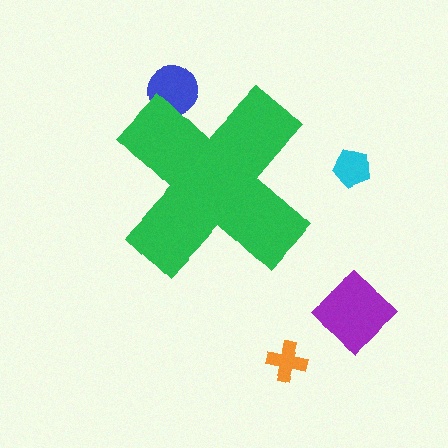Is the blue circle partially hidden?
Yes, the blue circle is partially hidden behind the green cross.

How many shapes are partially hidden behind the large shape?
1 shape is partially hidden.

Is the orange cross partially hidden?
No, the orange cross is fully visible.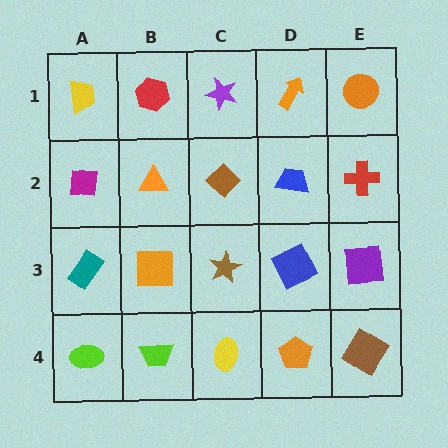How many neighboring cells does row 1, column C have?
3.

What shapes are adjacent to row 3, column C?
A brown diamond (row 2, column C), a yellow ellipse (row 4, column C), an orange square (row 3, column B), a blue square (row 3, column D).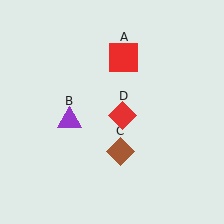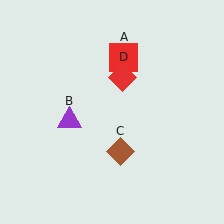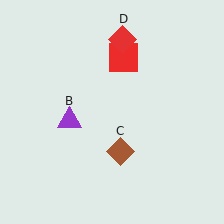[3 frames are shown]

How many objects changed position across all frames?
1 object changed position: red diamond (object D).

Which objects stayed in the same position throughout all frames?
Red square (object A) and purple triangle (object B) and brown diamond (object C) remained stationary.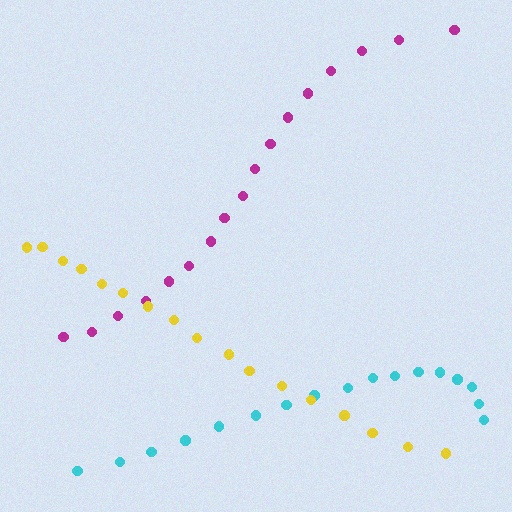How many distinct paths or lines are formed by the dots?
There are 3 distinct paths.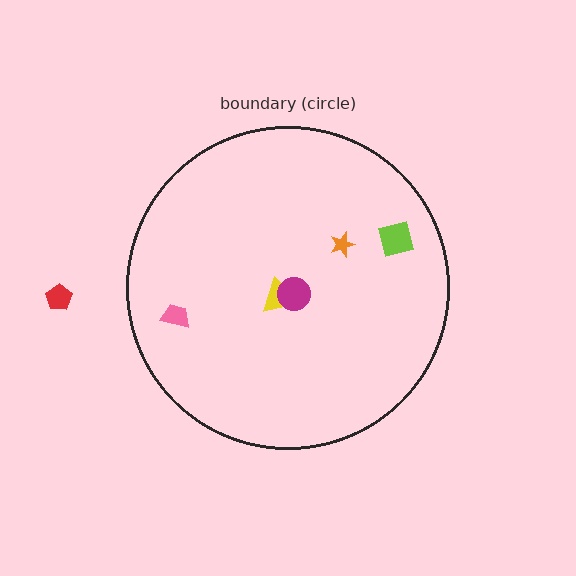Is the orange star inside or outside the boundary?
Inside.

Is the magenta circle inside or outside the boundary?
Inside.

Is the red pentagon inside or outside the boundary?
Outside.